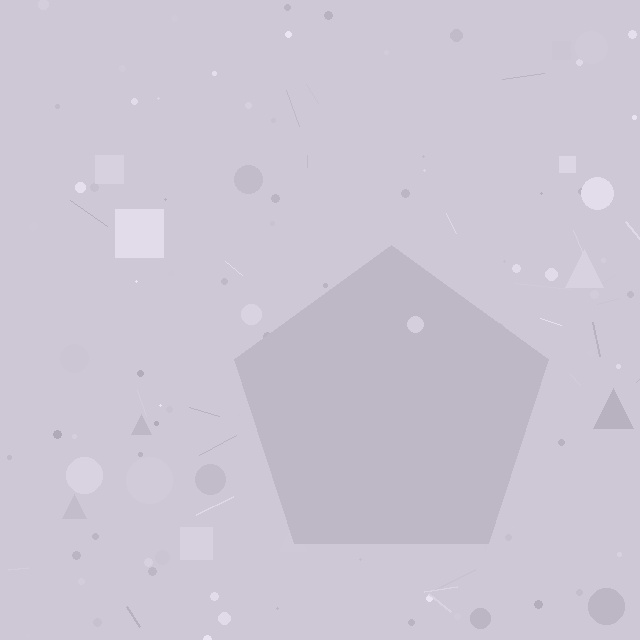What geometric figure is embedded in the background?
A pentagon is embedded in the background.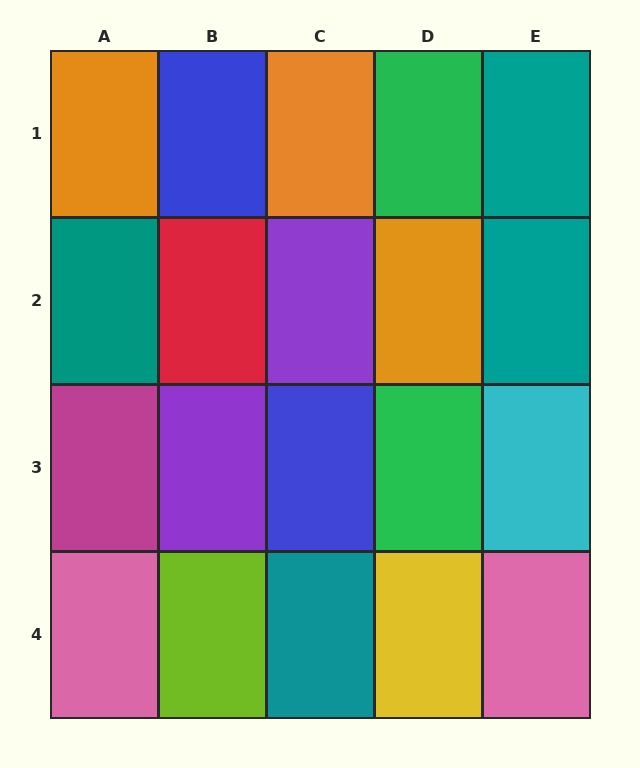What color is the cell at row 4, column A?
Pink.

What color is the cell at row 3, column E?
Cyan.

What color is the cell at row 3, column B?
Purple.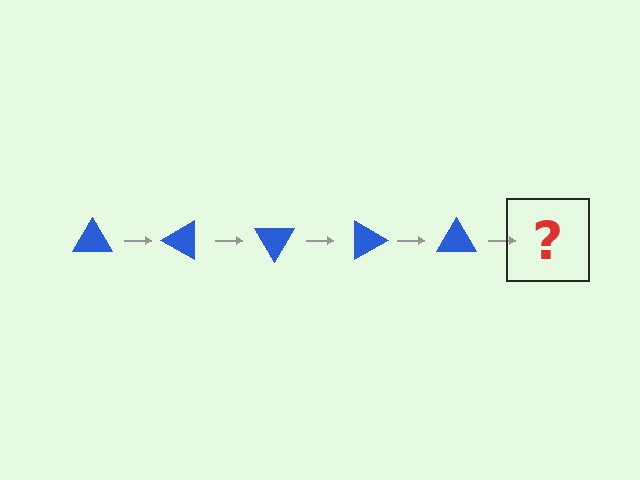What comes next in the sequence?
The next element should be a blue triangle rotated 150 degrees.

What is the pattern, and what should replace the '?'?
The pattern is that the triangle rotates 30 degrees each step. The '?' should be a blue triangle rotated 150 degrees.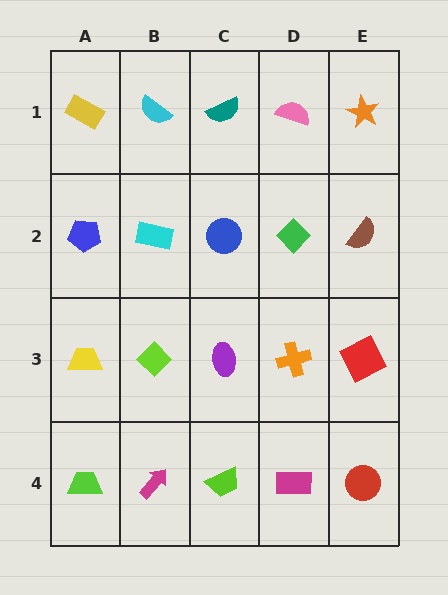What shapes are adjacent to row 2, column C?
A teal semicircle (row 1, column C), a purple ellipse (row 3, column C), a cyan rectangle (row 2, column B), a green diamond (row 2, column D).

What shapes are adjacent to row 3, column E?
A brown semicircle (row 2, column E), a red circle (row 4, column E), an orange cross (row 3, column D).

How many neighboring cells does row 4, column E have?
2.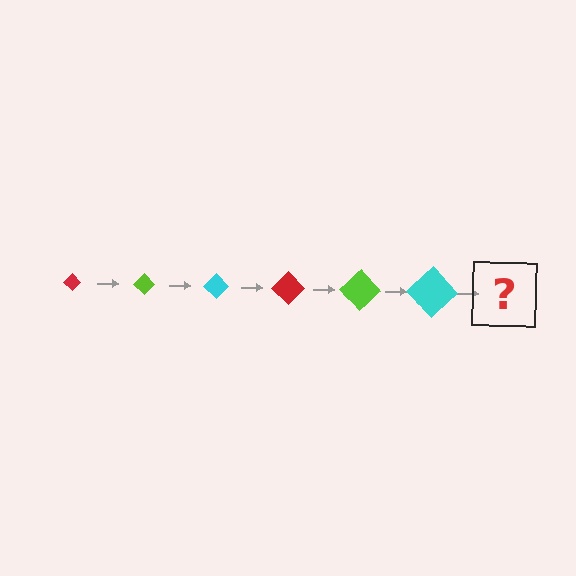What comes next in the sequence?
The next element should be a red diamond, larger than the previous one.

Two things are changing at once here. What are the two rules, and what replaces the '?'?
The two rules are that the diamond grows larger each step and the color cycles through red, lime, and cyan. The '?' should be a red diamond, larger than the previous one.